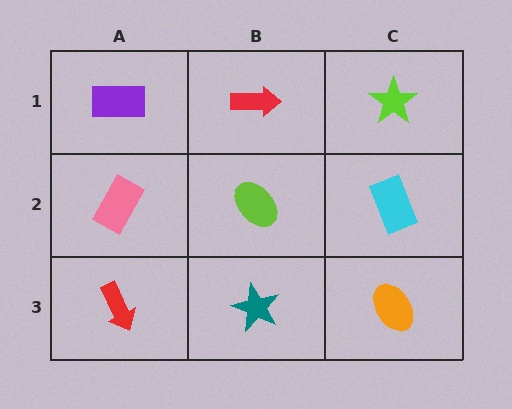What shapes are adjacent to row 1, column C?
A cyan rectangle (row 2, column C), a red arrow (row 1, column B).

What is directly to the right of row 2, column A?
A lime ellipse.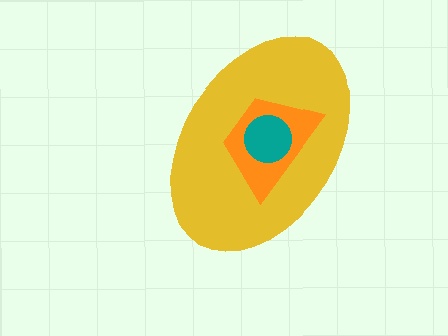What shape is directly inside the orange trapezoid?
The teal circle.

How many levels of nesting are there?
3.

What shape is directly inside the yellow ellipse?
The orange trapezoid.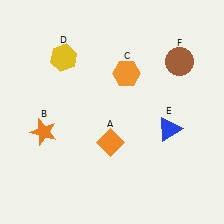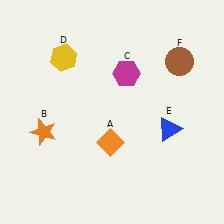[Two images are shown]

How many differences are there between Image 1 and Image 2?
There is 1 difference between the two images.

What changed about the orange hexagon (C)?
In Image 1, C is orange. In Image 2, it changed to magenta.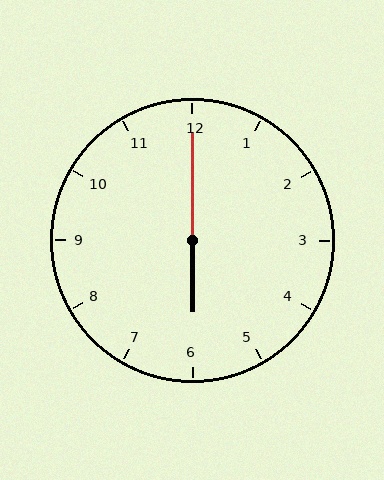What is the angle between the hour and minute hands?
Approximately 180 degrees.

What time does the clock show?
6:00.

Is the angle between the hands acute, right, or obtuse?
It is obtuse.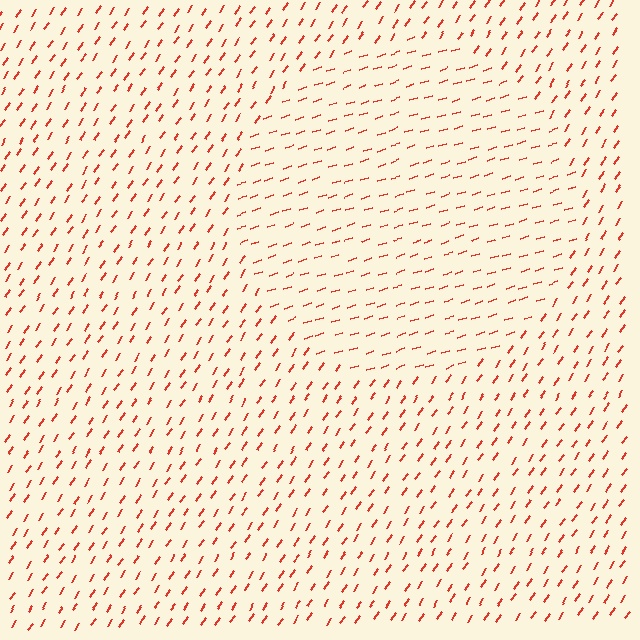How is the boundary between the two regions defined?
The boundary is defined purely by a change in line orientation (approximately 38 degrees difference). All lines are the same color and thickness.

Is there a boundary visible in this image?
Yes, there is a texture boundary formed by a change in line orientation.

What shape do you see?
I see a circle.